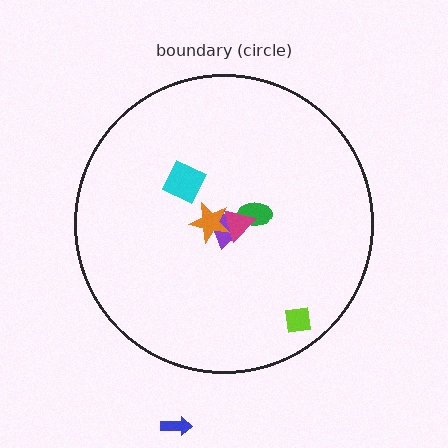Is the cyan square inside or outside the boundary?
Inside.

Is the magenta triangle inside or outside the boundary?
Inside.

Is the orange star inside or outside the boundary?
Inside.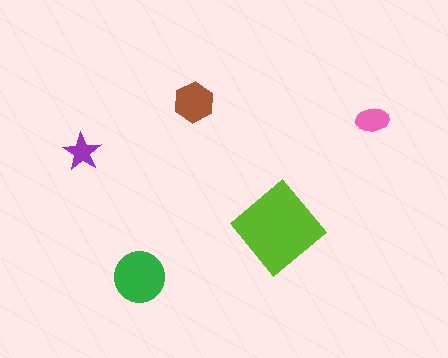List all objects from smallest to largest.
The purple star, the pink ellipse, the brown hexagon, the green circle, the lime diamond.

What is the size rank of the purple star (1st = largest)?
5th.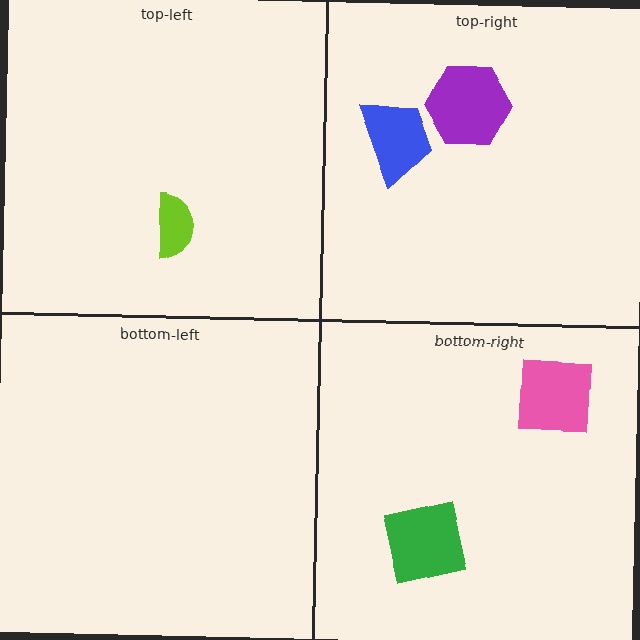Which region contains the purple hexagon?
The top-right region.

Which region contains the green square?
The bottom-right region.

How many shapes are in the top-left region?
1.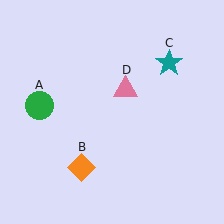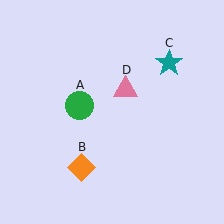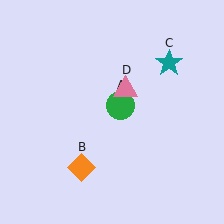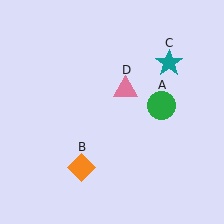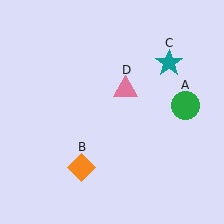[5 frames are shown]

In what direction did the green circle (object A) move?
The green circle (object A) moved right.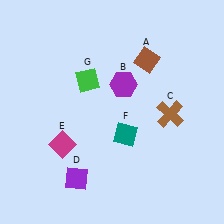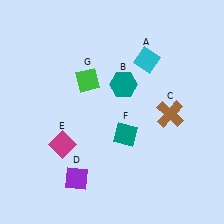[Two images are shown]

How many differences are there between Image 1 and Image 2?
There are 2 differences between the two images.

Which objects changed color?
A changed from brown to cyan. B changed from purple to teal.